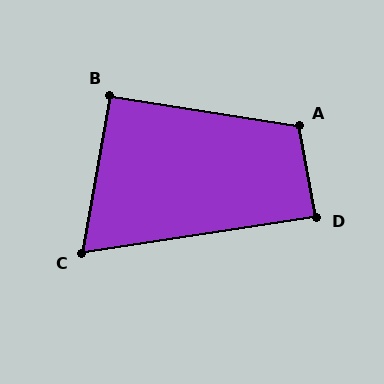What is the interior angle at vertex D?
Approximately 89 degrees (approximately right).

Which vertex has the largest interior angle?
A, at approximately 109 degrees.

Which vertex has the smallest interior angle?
C, at approximately 71 degrees.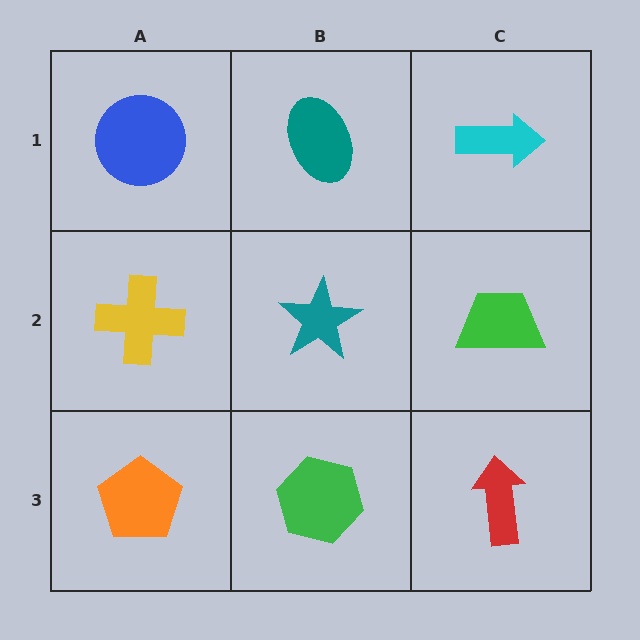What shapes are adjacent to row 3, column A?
A yellow cross (row 2, column A), a green hexagon (row 3, column B).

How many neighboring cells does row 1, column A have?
2.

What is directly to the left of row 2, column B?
A yellow cross.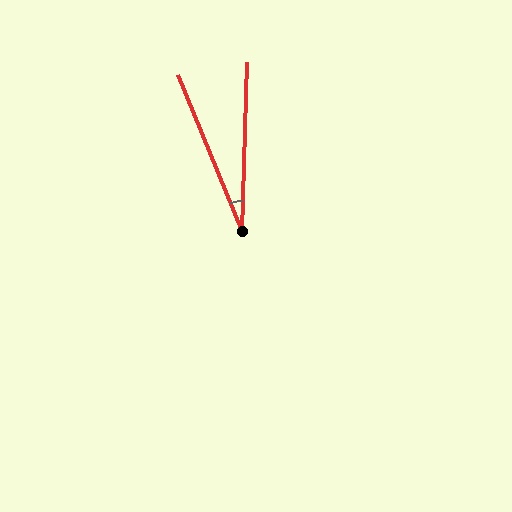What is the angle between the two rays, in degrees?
Approximately 24 degrees.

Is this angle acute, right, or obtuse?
It is acute.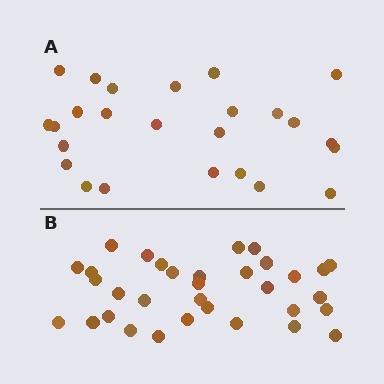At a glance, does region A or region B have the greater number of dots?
Region B (the bottom region) has more dots.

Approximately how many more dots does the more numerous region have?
Region B has roughly 8 or so more dots than region A.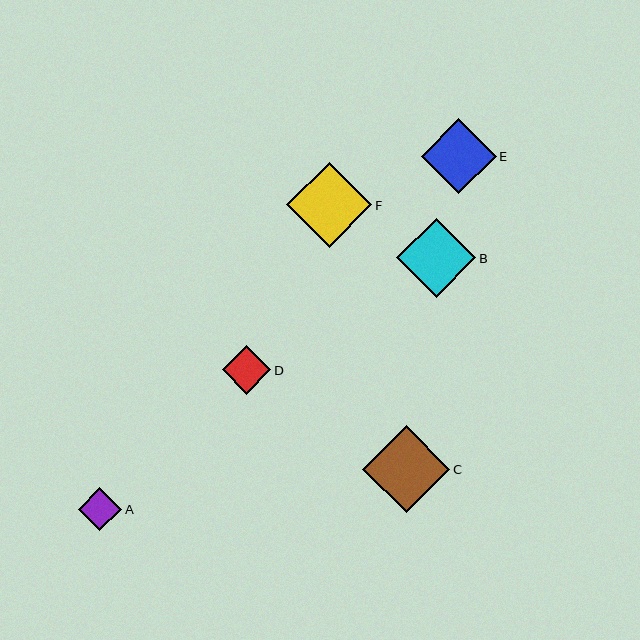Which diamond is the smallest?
Diamond A is the smallest with a size of approximately 43 pixels.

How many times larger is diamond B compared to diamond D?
Diamond B is approximately 1.6 times the size of diamond D.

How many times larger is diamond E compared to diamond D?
Diamond E is approximately 1.6 times the size of diamond D.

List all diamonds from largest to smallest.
From largest to smallest: C, F, B, E, D, A.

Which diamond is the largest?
Diamond C is the largest with a size of approximately 87 pixels.